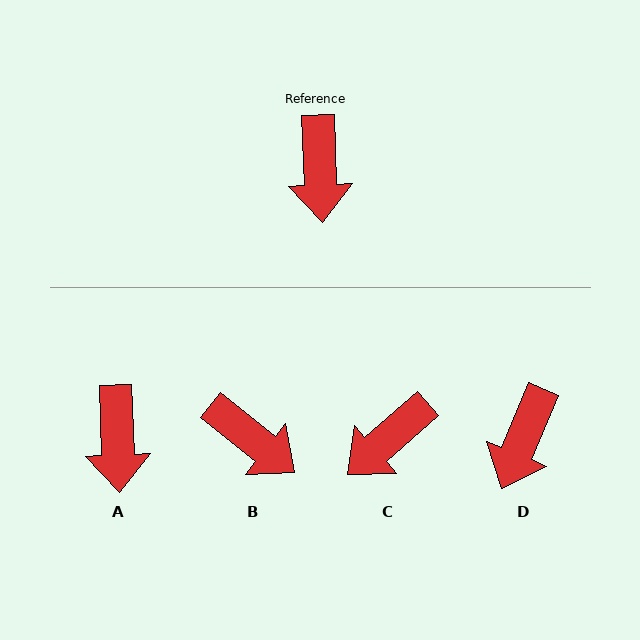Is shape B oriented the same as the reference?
No, it is off by about 49 degrees.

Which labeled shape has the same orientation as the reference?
A.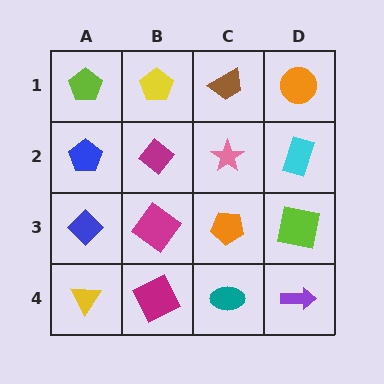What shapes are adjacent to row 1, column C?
A pink star (row 2, column C), a yellow pentagon (row 1, column B), an orange circle (row 1, column D).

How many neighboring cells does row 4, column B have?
3.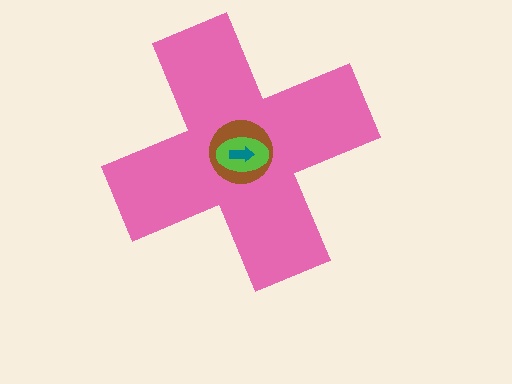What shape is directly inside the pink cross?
The brown circle.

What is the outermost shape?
The pink cross.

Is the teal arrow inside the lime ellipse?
Yes.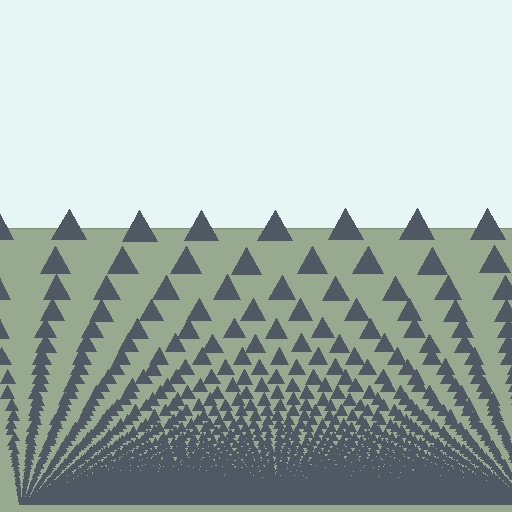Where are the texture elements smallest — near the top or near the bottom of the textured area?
Near the bottom.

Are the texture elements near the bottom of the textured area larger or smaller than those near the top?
Smaller. The gradient is inverted — elements near the bottom are smaller and denser.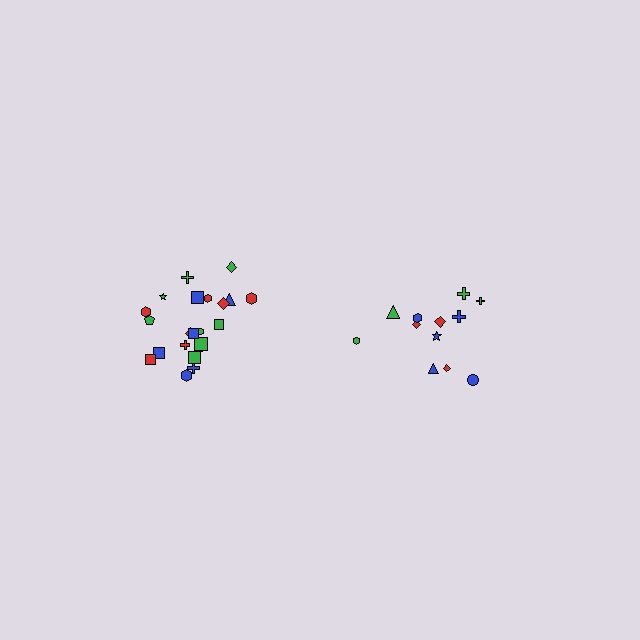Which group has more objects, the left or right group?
The left group.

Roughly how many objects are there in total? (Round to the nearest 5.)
Roughly 35 objects in total.